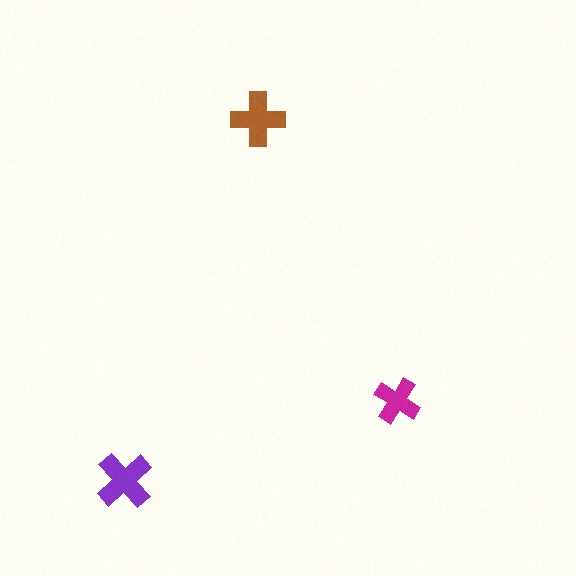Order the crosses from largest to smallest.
the purple one, the brown one, the magenta one.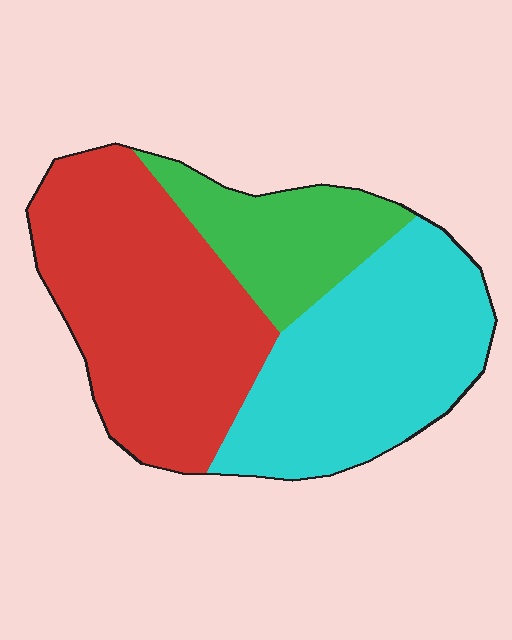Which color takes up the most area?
Red, at roughly 45%.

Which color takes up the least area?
Green, at roughly 20%.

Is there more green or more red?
Red.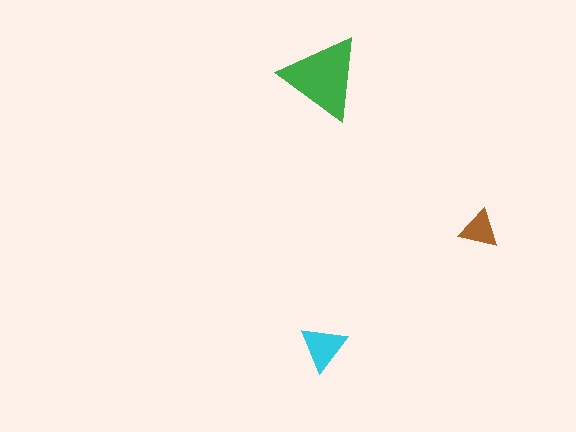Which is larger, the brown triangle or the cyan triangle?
The cyan one.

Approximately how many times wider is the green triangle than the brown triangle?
About 2 times wider.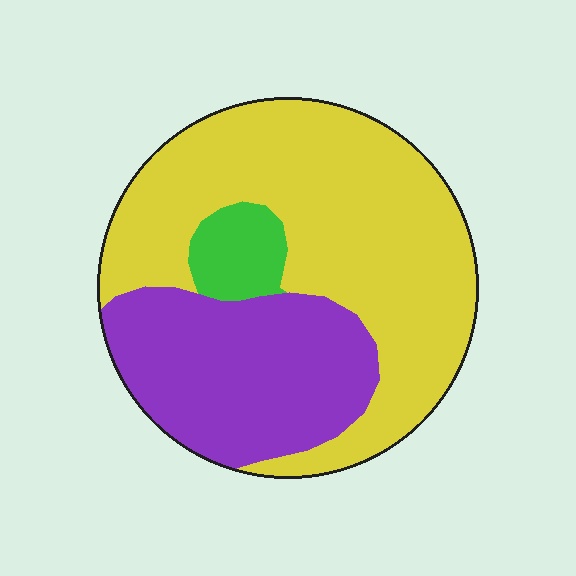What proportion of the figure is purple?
Purple takes up between a quarter and a half of the figure.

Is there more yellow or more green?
Yellow.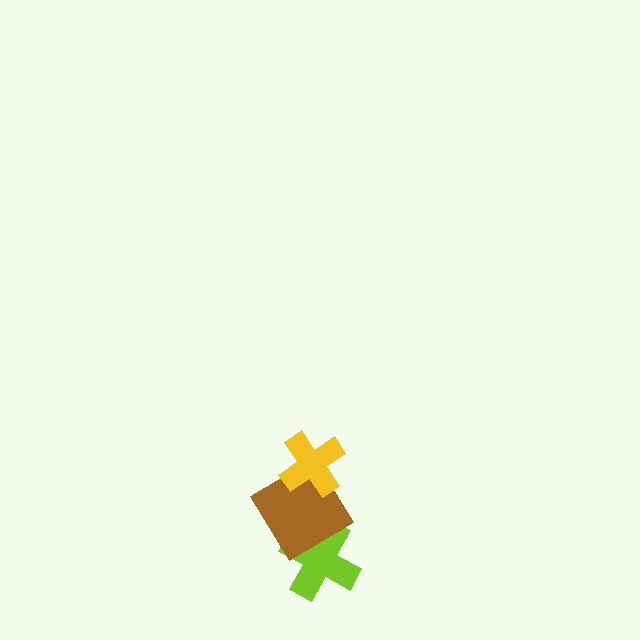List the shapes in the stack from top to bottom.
From top to bottom: the yellow cross, the brown diamond, the lime cross.